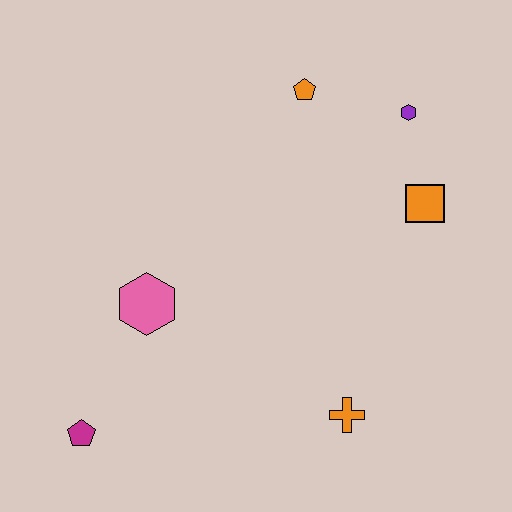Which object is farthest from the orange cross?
The orange pentagon is farthest from the orange cross.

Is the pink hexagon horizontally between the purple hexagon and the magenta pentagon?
Yes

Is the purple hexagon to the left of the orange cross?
No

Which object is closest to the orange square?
The purple hexagon is closest to the orange square.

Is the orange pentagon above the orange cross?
Yes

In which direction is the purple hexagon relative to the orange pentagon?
The purple hexagon is to the right of the orange pentagon.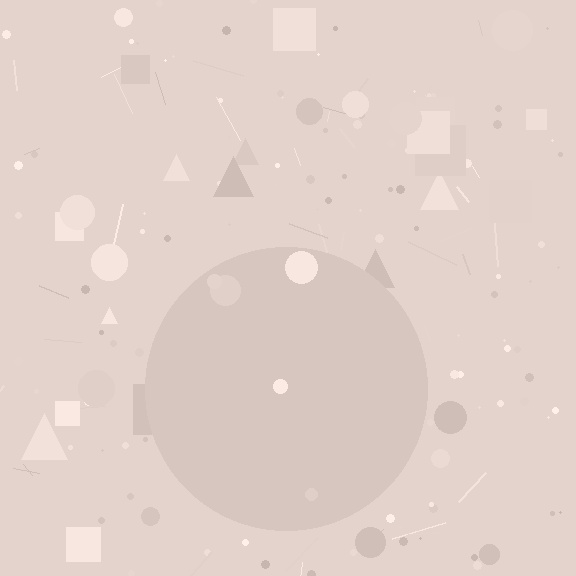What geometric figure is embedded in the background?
A circle is embedded in the background.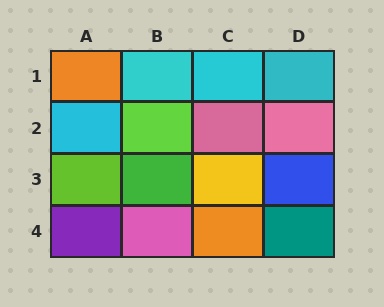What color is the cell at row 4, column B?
Pink.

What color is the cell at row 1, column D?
Cyan.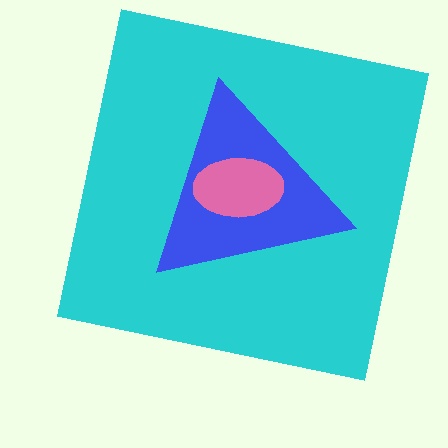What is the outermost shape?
The cyan square.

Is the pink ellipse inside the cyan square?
Yes.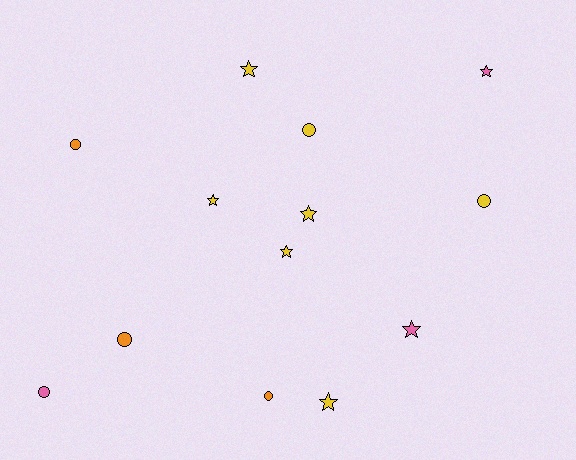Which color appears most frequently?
Yellow, with 7 objects.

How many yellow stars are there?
There are 5 yellow stars.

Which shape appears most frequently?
Star, with 7 objects.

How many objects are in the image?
There are 13 objects.